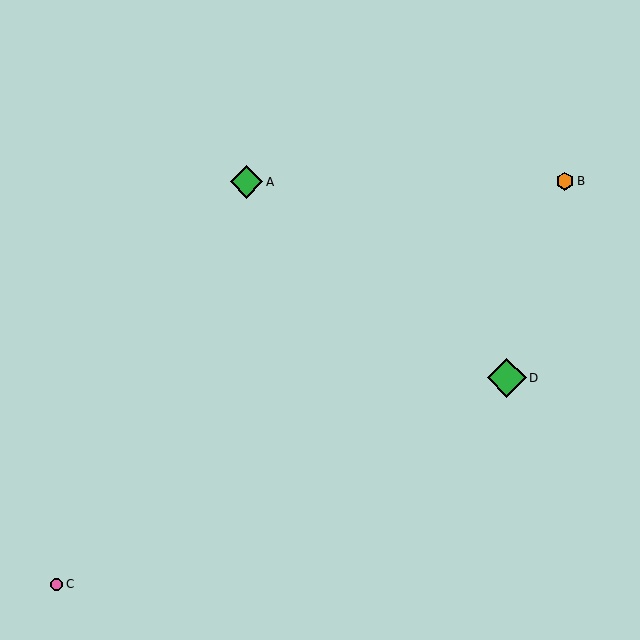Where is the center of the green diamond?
The center of the green diamond is at (507, 378).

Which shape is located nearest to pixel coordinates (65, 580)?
The pink circle (labeled C) at (57, 584) is nearest to that location.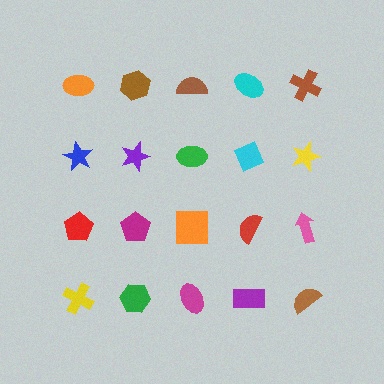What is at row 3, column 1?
A red pentagon.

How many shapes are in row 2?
5 shapes.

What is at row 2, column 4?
A cyan diamond.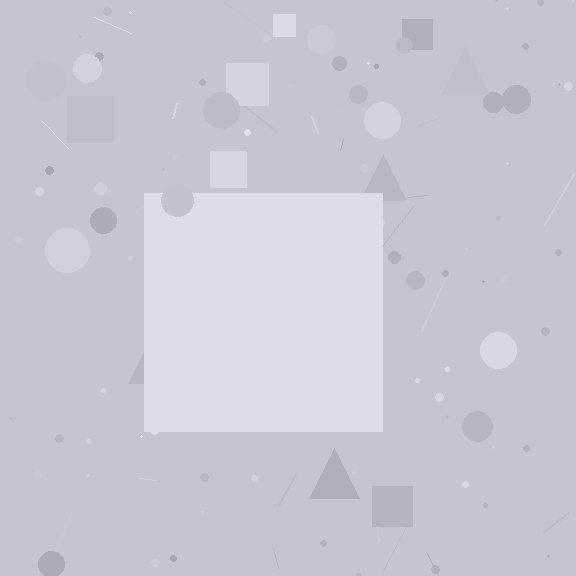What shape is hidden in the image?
A square is hidden in the image.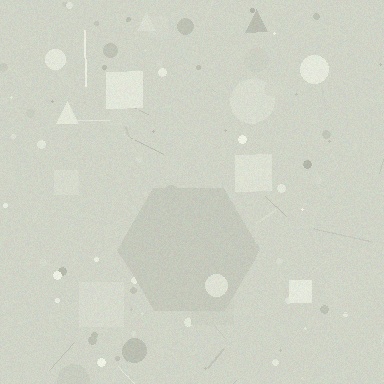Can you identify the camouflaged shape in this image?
The camouflaged shape is a hexagon.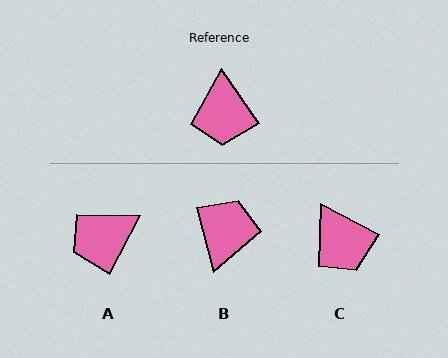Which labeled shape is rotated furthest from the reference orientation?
B, about 159 degrees away.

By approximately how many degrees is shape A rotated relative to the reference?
Approximately 62 degrees clockwise.